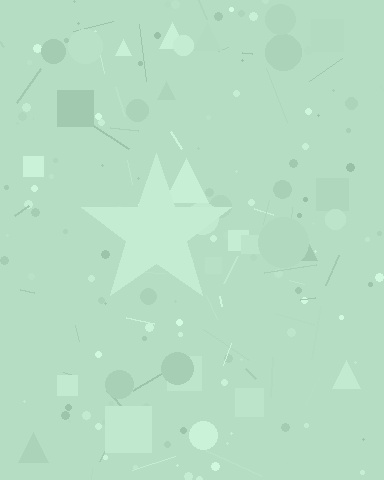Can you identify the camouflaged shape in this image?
The camouflaged shape is a star.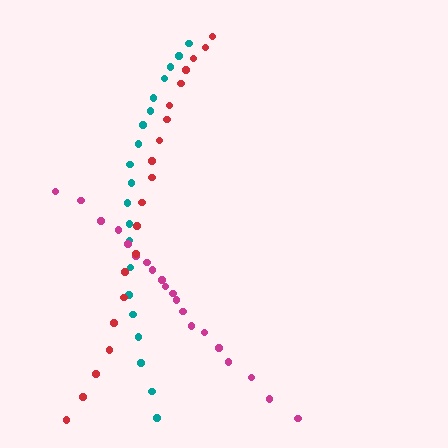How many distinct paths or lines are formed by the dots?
There are 3 distinct paths.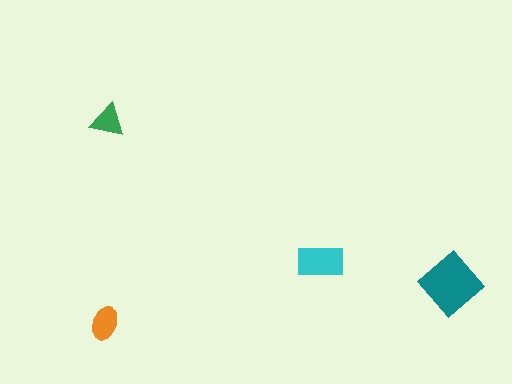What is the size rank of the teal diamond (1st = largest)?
1st.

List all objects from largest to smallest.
The teal diamond, the cyan rectangle, the orange ellipse, the green triangle.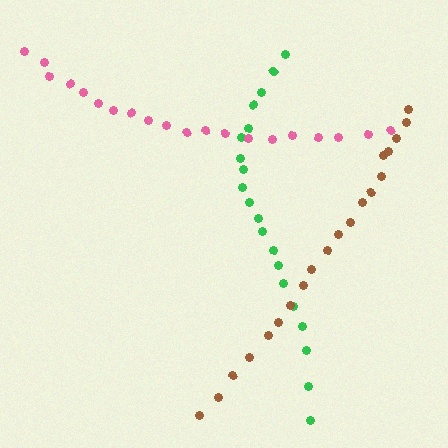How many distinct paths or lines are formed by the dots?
There are 3 distinct paths.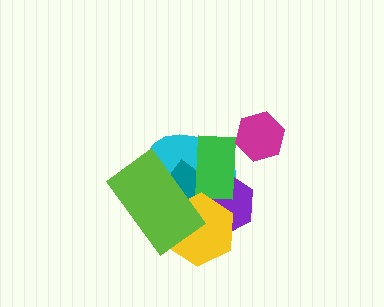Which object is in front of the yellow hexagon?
The lime rectangle is in front of the yellow hexagon.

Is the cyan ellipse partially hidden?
Yes, it is partially covered by another shape.